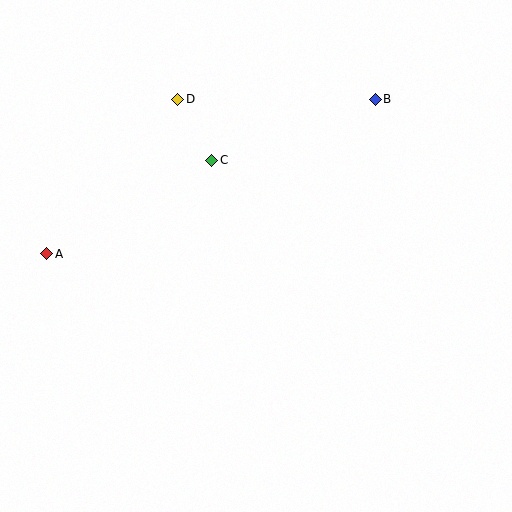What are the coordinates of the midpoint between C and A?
The midpoint between C and A is at (129, 207).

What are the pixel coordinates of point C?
Point C is at (212, 160).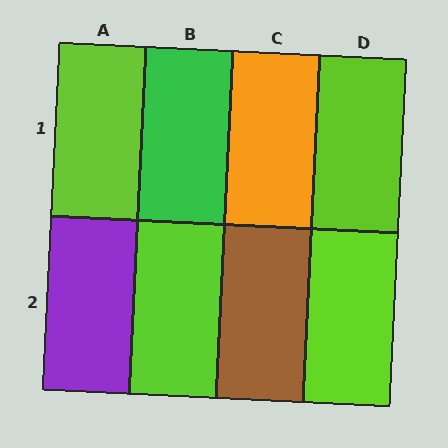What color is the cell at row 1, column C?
Orange.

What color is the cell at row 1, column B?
Green.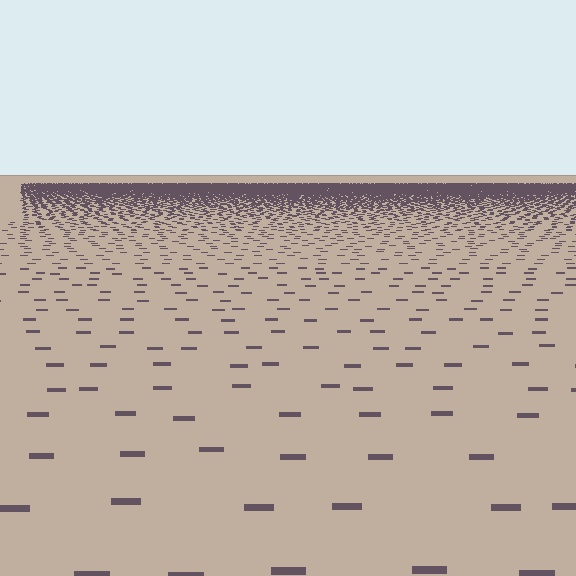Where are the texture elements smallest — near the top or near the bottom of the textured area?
Near the top.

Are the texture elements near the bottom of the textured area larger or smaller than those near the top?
Larger. Near the bottom, elements are closer to the viewer and appear at a bigger on-screen size.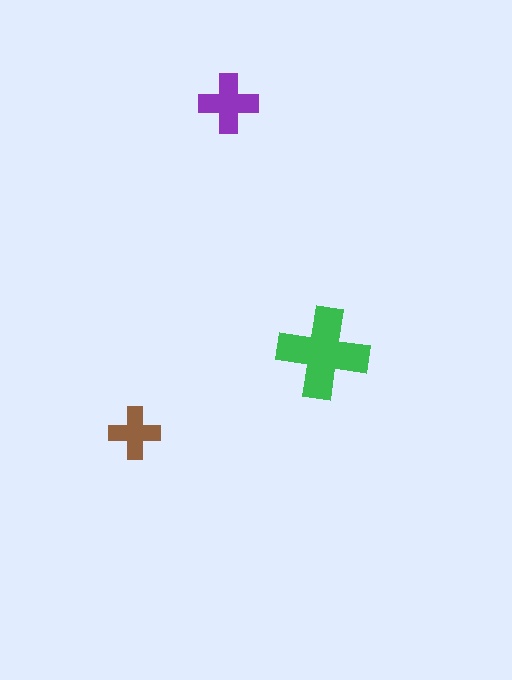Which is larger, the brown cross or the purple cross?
The purple one.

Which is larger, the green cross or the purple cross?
The green one.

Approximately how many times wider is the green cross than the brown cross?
About 2 times wider.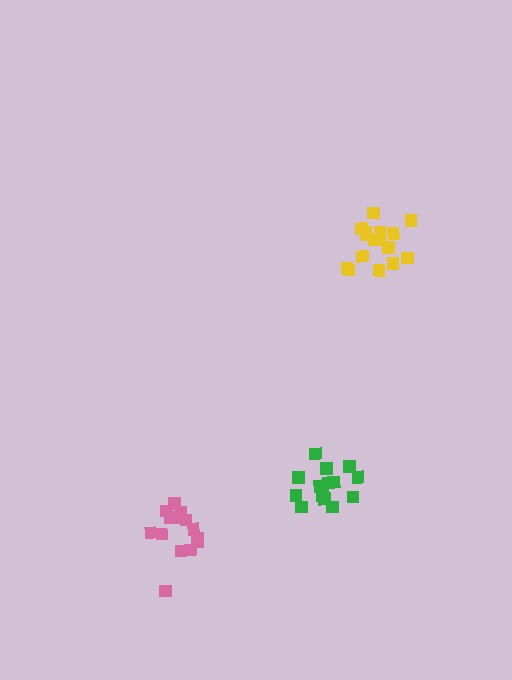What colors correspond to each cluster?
The clusters are colored: green, yellow, pink.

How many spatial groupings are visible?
There are 3 spatial groupings.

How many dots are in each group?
Group 1: 14 dots, Group 2: 16 dots, Group 3: 15 dots (45 total).